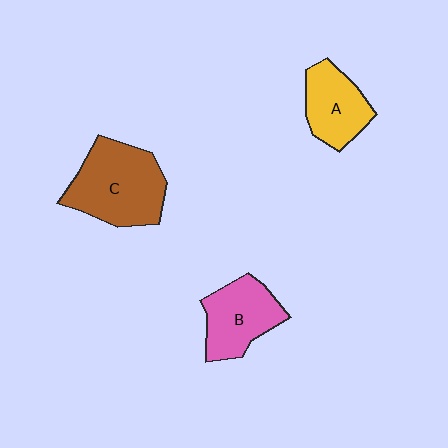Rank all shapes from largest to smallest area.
From largest to smallest: C (brown), B (pink), A (yellow).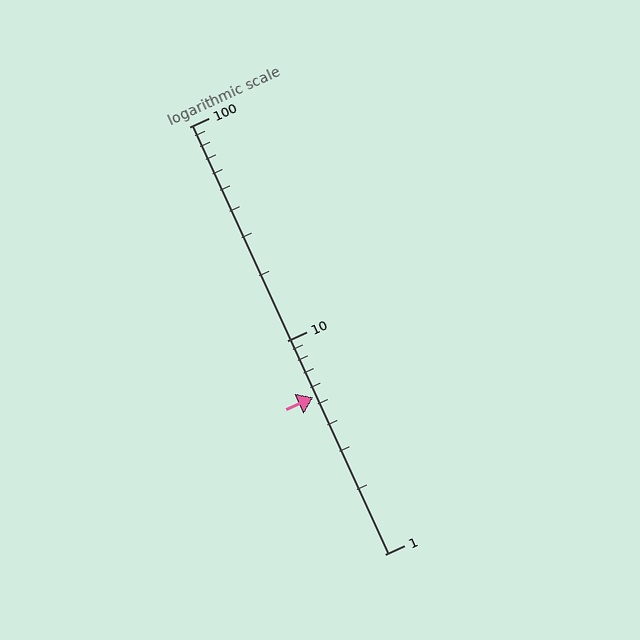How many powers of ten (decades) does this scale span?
The scale spans 2 decades, from 1 to 100.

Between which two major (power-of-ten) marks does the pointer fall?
The pointer is between 1 and 10.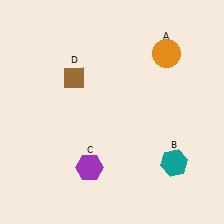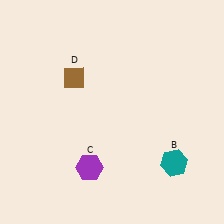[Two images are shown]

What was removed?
The orange circle (A) was removed in Image 2.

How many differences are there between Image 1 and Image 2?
There is 1 difference between the two images.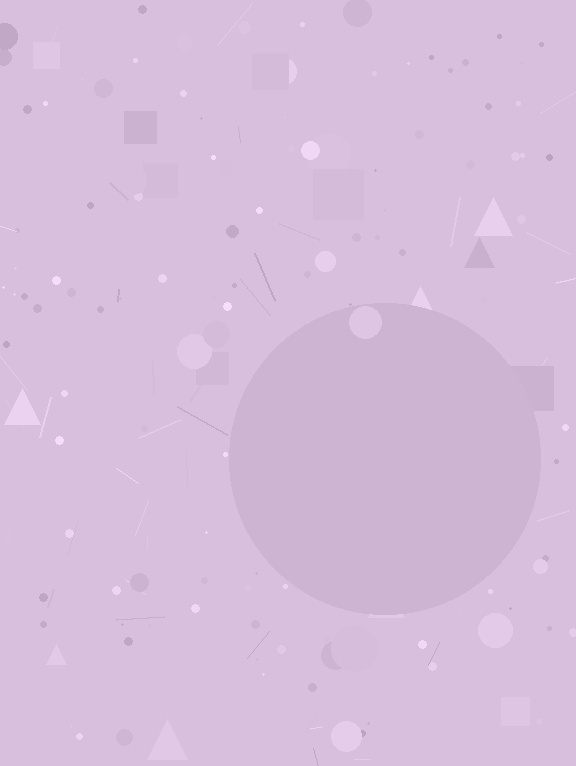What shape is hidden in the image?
A circle is hidden in the image.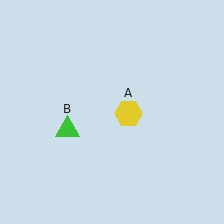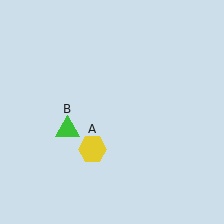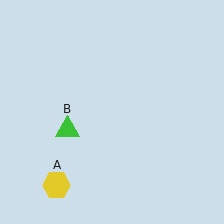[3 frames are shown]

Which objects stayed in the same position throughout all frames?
Green triangle (object B) remained stationary.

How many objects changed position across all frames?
1 object changed position: yellow hexagon (object A).